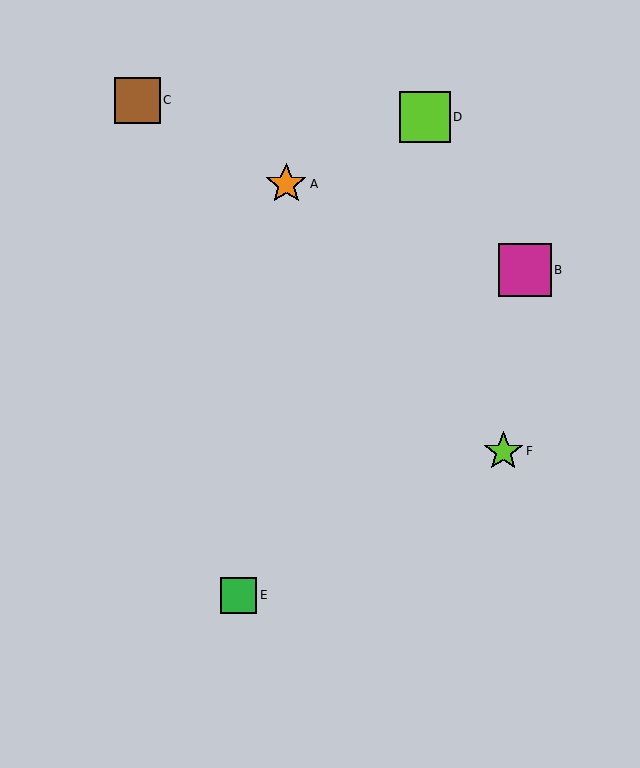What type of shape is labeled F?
Shape F is a lime star.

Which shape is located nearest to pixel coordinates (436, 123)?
The lime square (labeled D) at (425, 117) is nearest to that location.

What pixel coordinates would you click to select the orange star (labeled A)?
Click at (286, 184) to select the orange star A.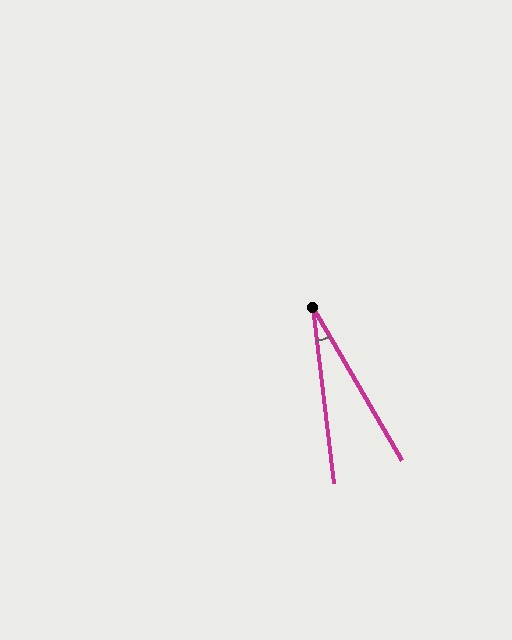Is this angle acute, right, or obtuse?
It is acute.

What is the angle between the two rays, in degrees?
Approximately 23 degrees.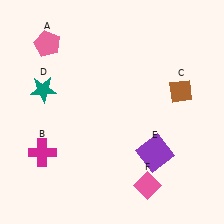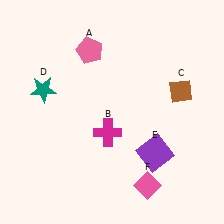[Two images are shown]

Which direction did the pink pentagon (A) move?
The pink pentagon (A) moved right.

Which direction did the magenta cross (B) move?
The magenta cross (B) moved right.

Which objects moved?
The objects that moved are: the pink pentagon (A), the magenta cross (B).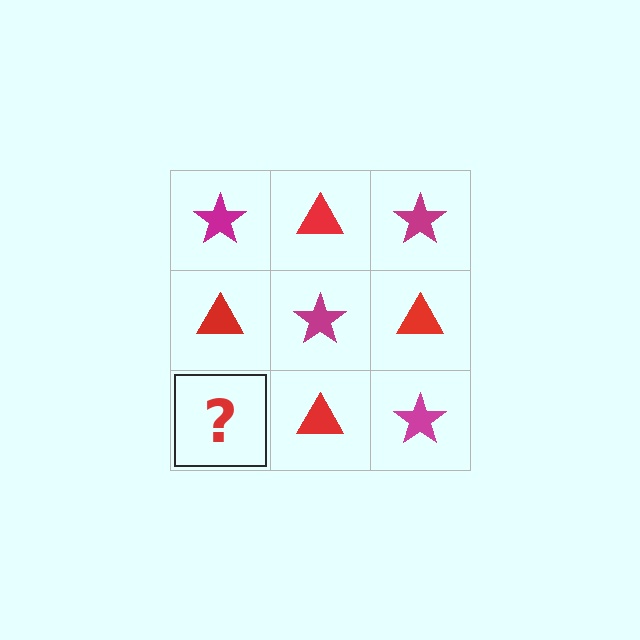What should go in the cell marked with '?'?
The missing cell should contain a magenta star.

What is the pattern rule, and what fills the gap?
The rule is that it alternates magenta star and red triangle in a checkerboard pattern. The gap should be filled with a magenta star.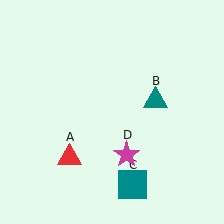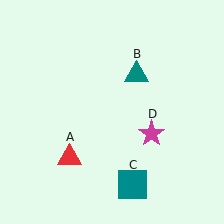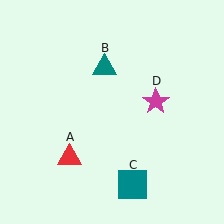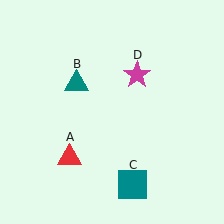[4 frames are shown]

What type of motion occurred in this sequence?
The teal triangle (object B), magenta star (object D) rotated counterclockwise around the center of the scene.